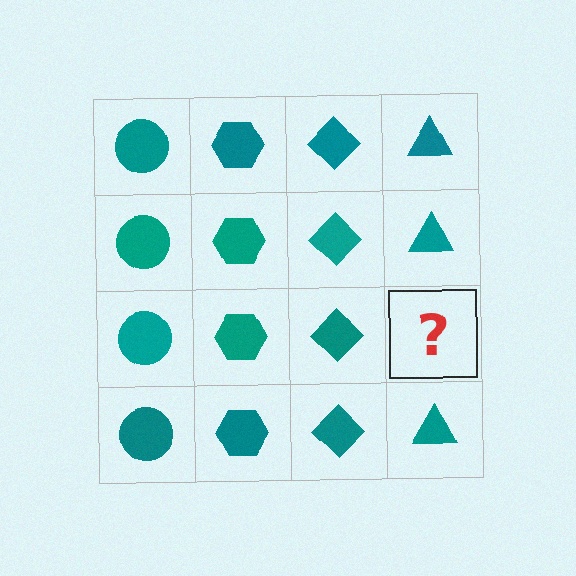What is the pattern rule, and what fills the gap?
The rule is that each column has a consistent shape. The gap should be filled with a teal triangle.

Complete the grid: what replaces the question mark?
The question mark should be replaced with a teal triangle.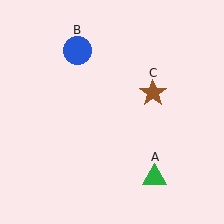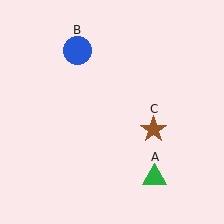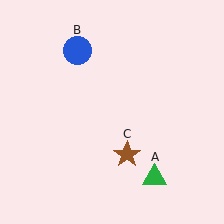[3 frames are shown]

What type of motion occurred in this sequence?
The brown star (object C) rotated clockwise around the center of the scene.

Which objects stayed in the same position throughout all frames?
Green triangle (object A) and blue circle (object B) remained stationary.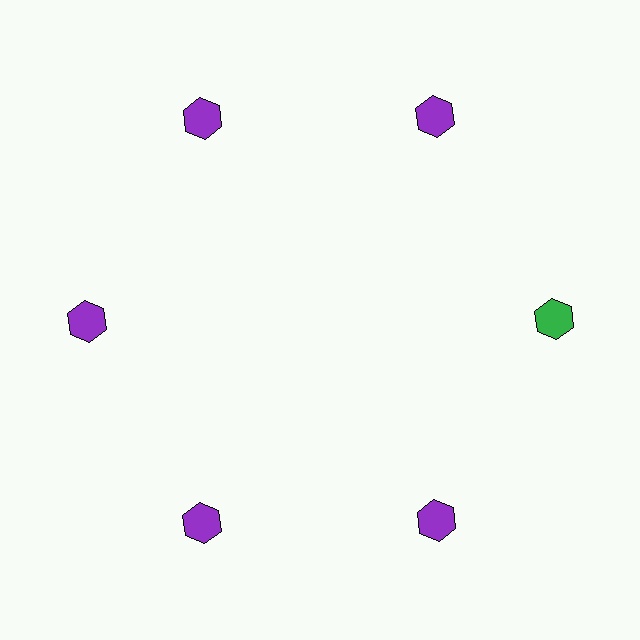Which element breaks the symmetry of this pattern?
The green hexagon at roughly the 3 o'clock position breaks the symmetry. All other shapes are purple hexagons.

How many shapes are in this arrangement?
There are 6 shapes arranged in a ring pattern.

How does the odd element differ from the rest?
It has a different color: green instead of purple.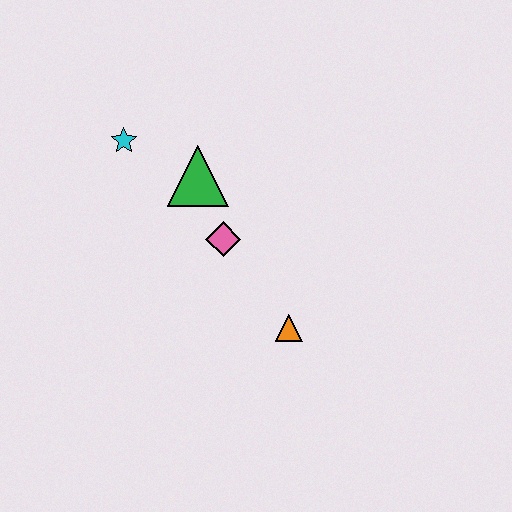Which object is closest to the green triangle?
The pink diamond is closest to the green triangle.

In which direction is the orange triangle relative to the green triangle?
The orange triangle is below the green triangle.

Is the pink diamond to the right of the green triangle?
Yes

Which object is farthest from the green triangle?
The orange triangle is farthest from the green triangle.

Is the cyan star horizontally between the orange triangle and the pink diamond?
No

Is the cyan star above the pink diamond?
Yes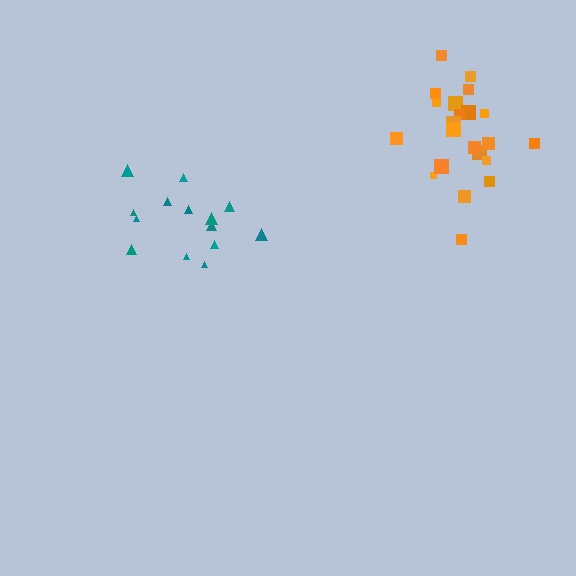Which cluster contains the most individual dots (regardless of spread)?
Orange (22).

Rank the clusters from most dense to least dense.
orange, teal.